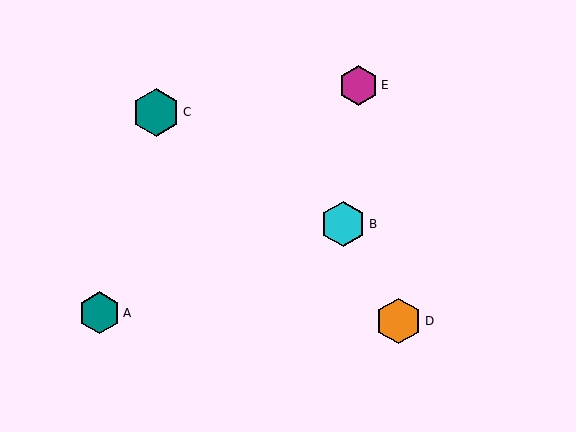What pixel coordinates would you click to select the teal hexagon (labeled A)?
Click at (100, 313) to select the teal hexagon A.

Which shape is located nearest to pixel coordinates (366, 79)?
The magenta hexagon (labeled E) at (358, 85) is nearest to that location.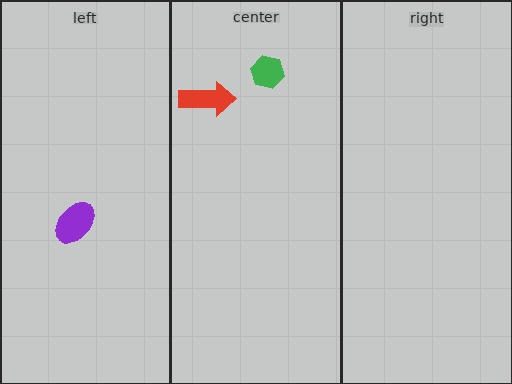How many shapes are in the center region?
2.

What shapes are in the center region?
The green hexagon, the red arrow.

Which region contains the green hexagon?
The center region.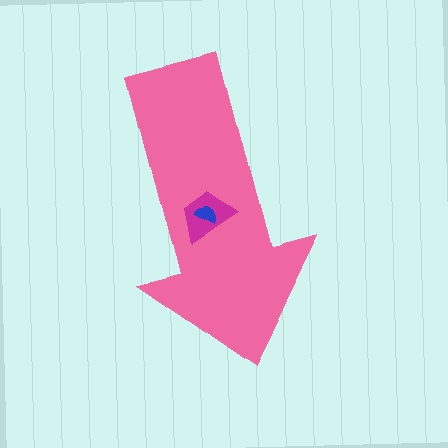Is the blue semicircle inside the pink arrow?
Yes.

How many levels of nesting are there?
3.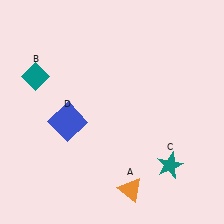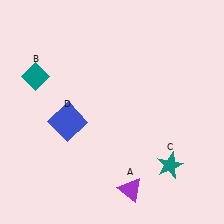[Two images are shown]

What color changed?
The triangle (A) changed from orange in Image 1 to purple in Image 2.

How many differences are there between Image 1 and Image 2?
There is 1 difference between the two images.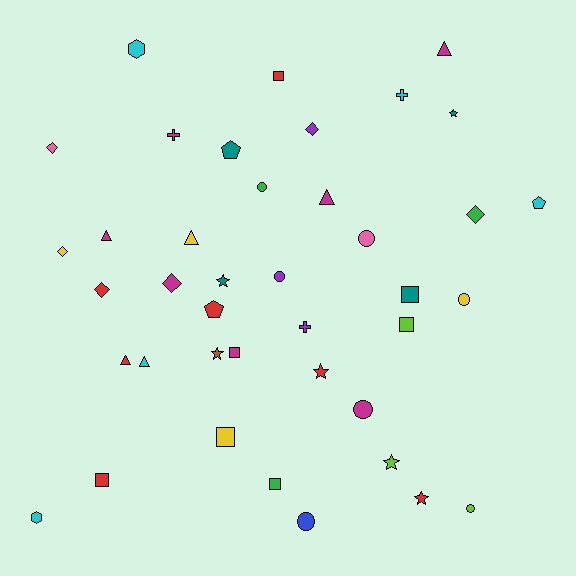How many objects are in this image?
There are 40 objects.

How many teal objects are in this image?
There are 4 teal objects.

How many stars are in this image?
There are 6 stars.